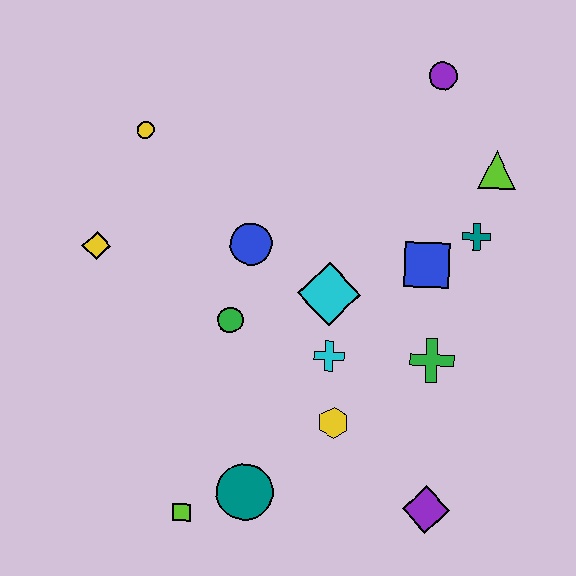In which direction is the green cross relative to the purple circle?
The green cross is below the purple circle.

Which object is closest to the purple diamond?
The yellow hexagon is closest to the purple diamond.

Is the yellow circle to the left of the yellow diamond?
No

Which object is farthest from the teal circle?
The purple circle is farthest from the teal circle.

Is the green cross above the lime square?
Yes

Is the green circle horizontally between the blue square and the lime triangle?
No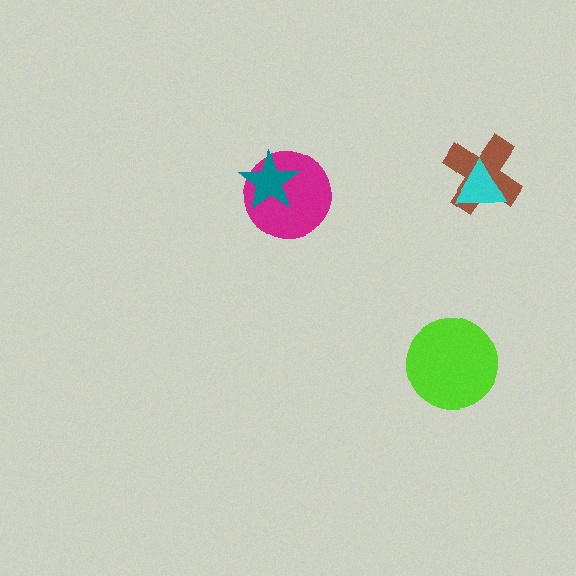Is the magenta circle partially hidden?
Yes, it is partially covered by another shape.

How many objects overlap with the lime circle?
0 objects overlap with the lime circle.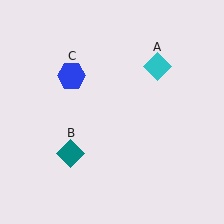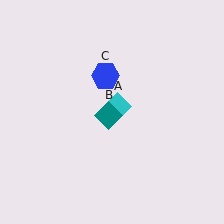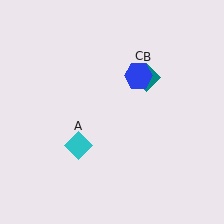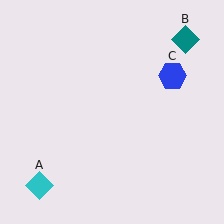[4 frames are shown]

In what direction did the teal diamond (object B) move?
The teal diamond (object B) moved up and to the right.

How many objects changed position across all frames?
3 objects changed position: cyan diamond (object A), teal diamond (object B), blue hexagon (object C).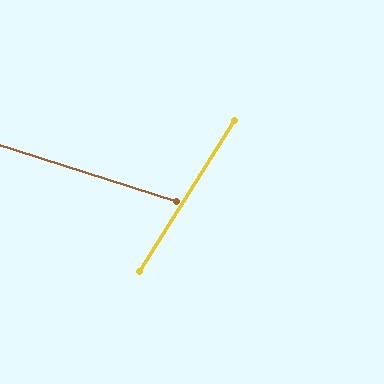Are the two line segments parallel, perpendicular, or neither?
Neither parallel nor perpendicular — they differ by about 76°.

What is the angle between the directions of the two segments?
Approximately 76 degrees.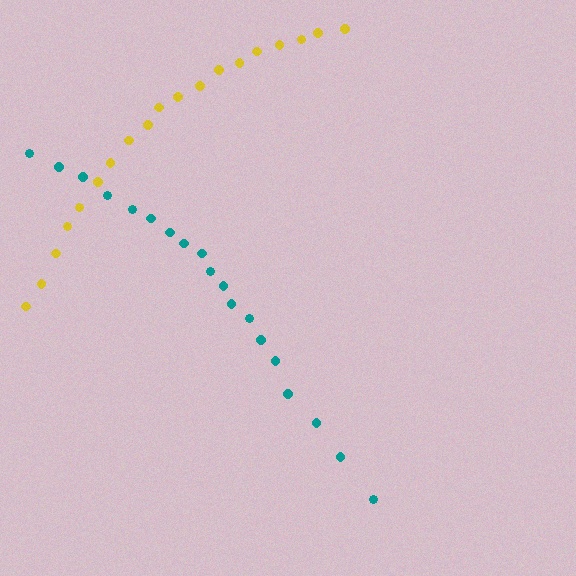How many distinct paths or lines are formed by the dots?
There are 2 distinct paths.